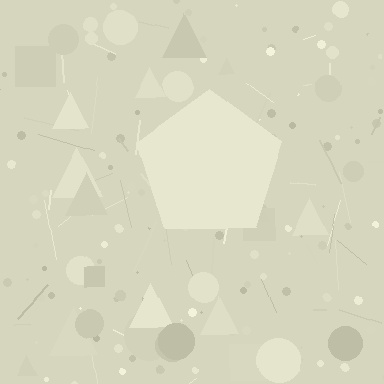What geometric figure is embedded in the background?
A pentagon is embedded in the background.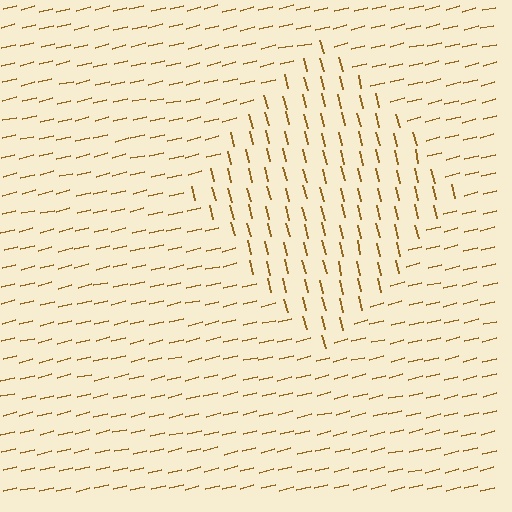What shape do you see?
I see a diamond.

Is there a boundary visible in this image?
Yes, there is a texture boundary formed by a change in line orientation.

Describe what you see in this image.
The image is filled with small brown line segments. A diamond region in the image has lines oriented differently from the surrounding lines, creating a visible texture boundary.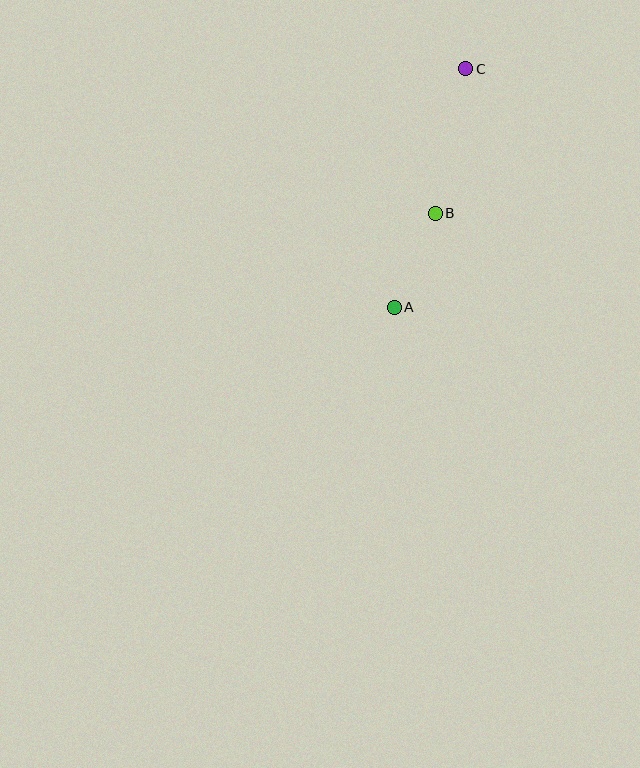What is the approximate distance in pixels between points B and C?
The distance between B and C is approximately 148 pixels.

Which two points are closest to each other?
Points A and B are closest to each other.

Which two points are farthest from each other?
Points A and C are farthest from each other.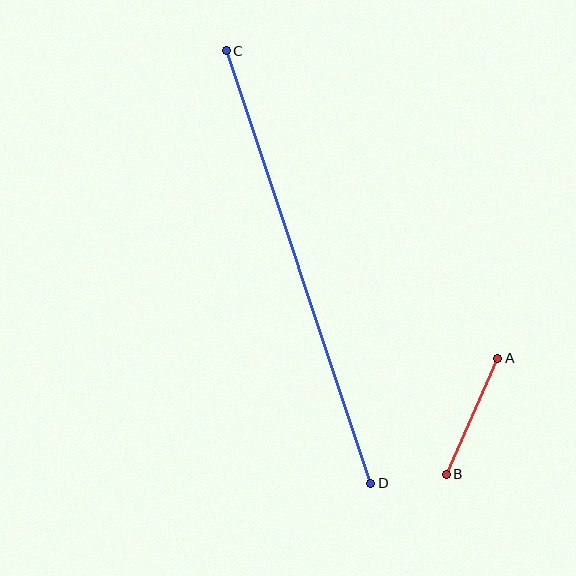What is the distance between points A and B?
The distance is approximately 127 pixels.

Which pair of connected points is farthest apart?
Points C and D are farthest apart.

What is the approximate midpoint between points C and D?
The midpoint is at approximately (299, 267) pixels.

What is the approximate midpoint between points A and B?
The midpoint is at approximately (472, 416) pixels.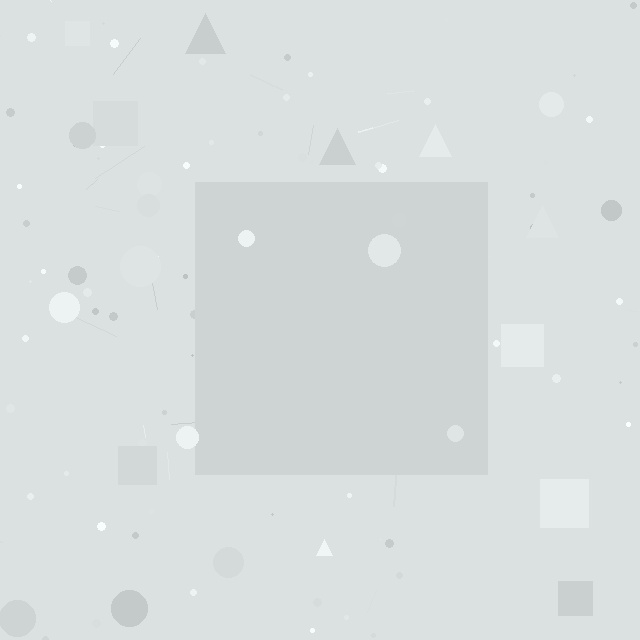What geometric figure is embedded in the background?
A square is embedded in the background.